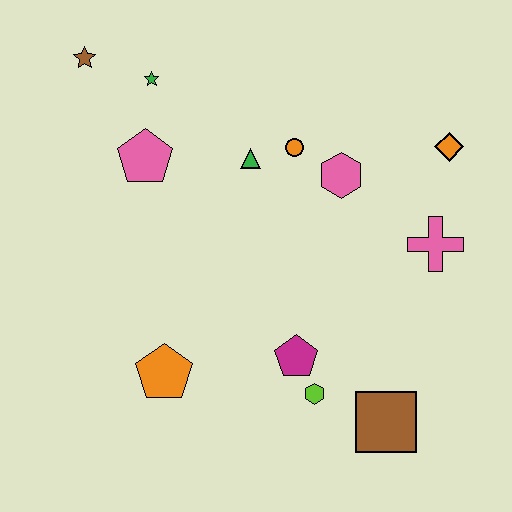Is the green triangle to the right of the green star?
Yes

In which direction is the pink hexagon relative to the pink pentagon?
The pink hexagon is to the right of the pink pentagon.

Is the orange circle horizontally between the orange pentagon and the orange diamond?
Yes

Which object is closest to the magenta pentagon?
The lime hexagon is closest to the magenta pentagon.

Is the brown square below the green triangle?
Yes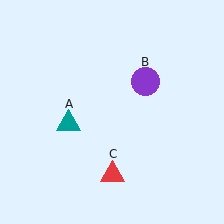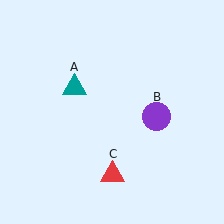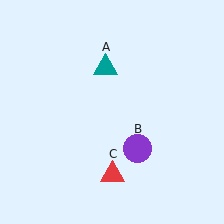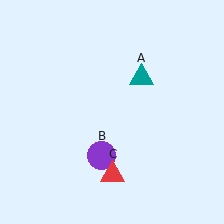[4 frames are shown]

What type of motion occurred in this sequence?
The teal triangle (object A), purple circle (object B) rotated clockwise around the center of the scene.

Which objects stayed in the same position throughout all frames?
Red triangle (object C) remained stationary.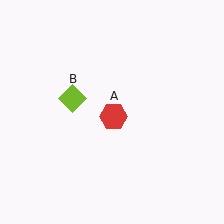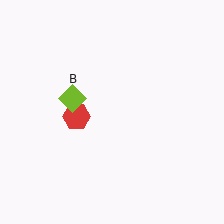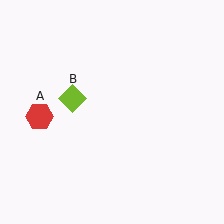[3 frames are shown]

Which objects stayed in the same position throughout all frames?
Lime diamond (object B) remained stationary.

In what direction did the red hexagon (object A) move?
The red hexagon (object A) moved left.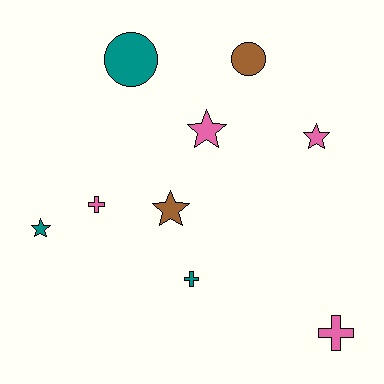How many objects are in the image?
There are 9 objects.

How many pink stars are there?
There are 2 pink stars.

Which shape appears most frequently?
Star, with 4 objects.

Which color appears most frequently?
Pink, with 4 objects.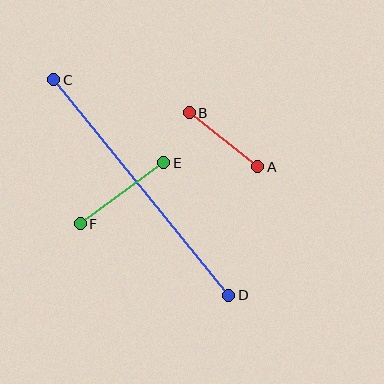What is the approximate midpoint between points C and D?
The midpoint is at approximately (141, 187) pixels.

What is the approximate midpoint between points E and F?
The midpoint is at approximately (122, 193) pixels.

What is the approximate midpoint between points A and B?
The midpoint is at approximately (223, 140) pixels.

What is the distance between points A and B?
The distance is approximately 87 pixels.